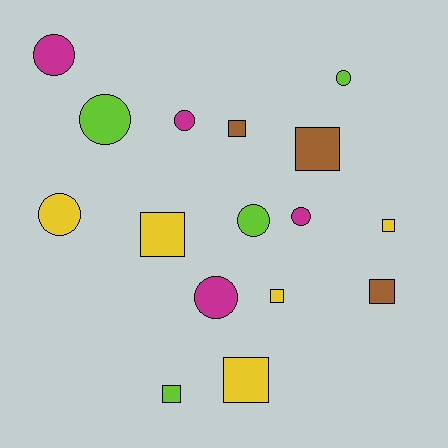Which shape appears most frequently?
Square, with 8 objects.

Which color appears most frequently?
Yellow, with 5 objects.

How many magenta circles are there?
There are 4 magenta circles.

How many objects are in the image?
There are 16 objects.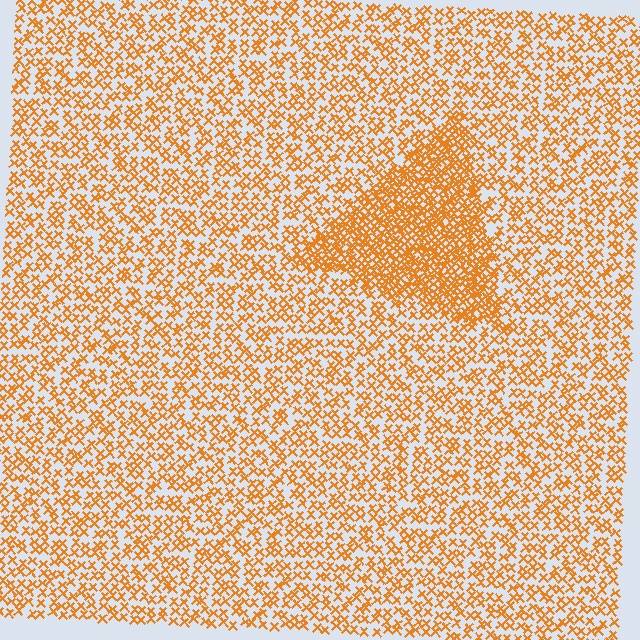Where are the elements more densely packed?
The elements are more densely packed inside the triangle boundary.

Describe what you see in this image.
The image contains small orange elements arranged at two different densities. A triangle-shaped region is visible where the elements are more densely packed than the surrounding area.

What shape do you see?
I see a triangle.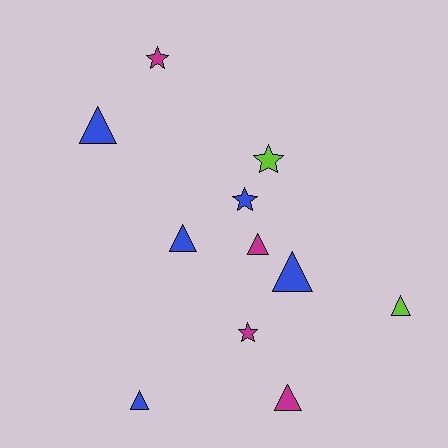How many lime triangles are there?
There is 1 lime triangle.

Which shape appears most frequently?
Triangle, with 7 objects.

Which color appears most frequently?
Blue, with 5 objects.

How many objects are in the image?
There are 11 objects.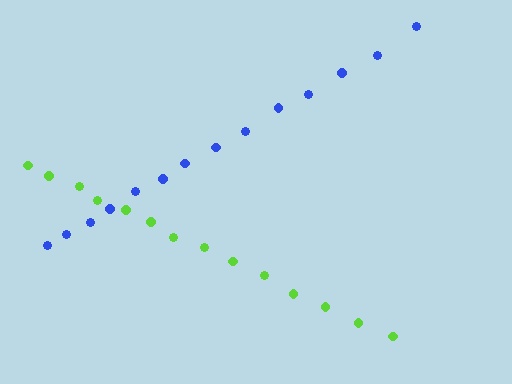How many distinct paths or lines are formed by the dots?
There are 2 distinct paths.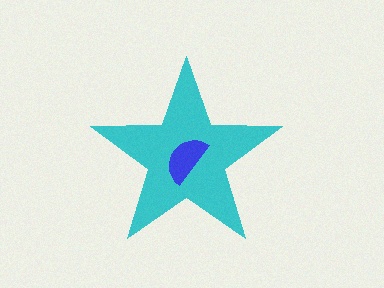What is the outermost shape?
The cyan star.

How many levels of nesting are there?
2.